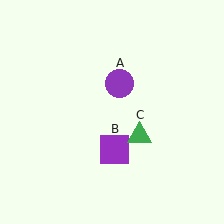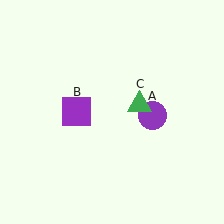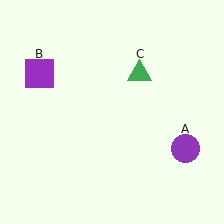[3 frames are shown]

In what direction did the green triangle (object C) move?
The green triangle (object C) moved up.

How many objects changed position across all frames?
3 objects changed position: purple circle (object A), purple square (object B), green triangle (object C).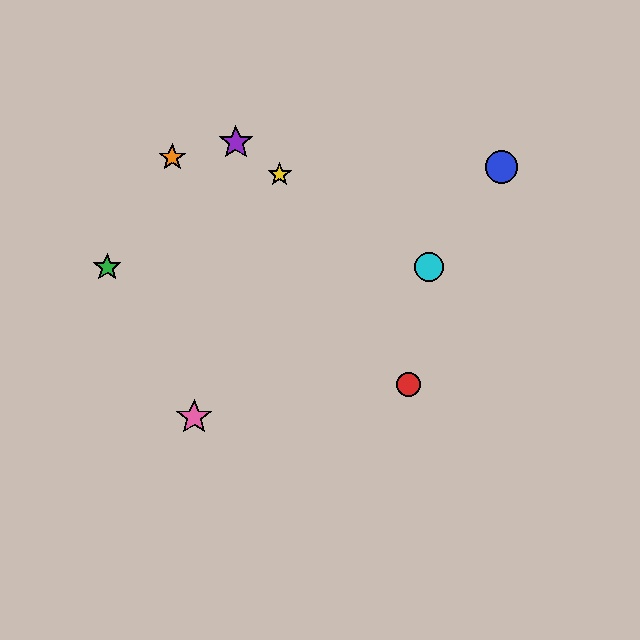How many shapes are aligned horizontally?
2 shapes (the green star, the cyan circle) are aligned horizontally.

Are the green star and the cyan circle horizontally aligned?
Yes, both are at y≈267.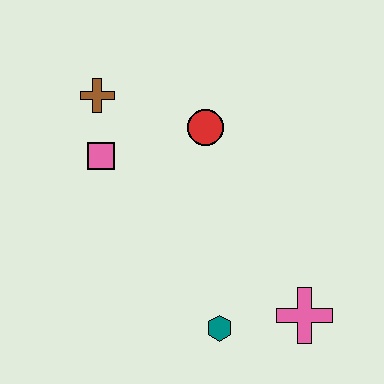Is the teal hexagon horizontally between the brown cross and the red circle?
No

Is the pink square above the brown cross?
No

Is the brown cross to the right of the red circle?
No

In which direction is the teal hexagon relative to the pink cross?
The teal hexagon is to the left of the pink cross.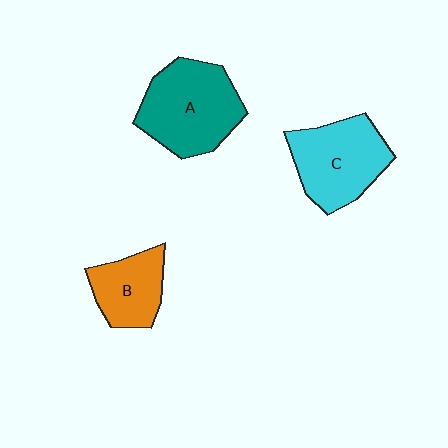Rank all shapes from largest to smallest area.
From largest to smallest: A (teal), C (cyan), B (orange).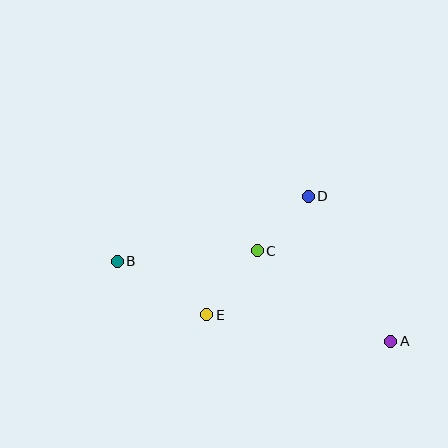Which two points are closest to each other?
Points C and D are closest to each other.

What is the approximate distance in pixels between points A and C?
The distance between A and C is approximately 161 pixels.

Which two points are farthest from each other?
Points A and B are farthest from each other.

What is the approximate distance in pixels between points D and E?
The distance between D and E is approximately 156 pixels.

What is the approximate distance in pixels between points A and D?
The distance between A and D is approximately 167 pixels.